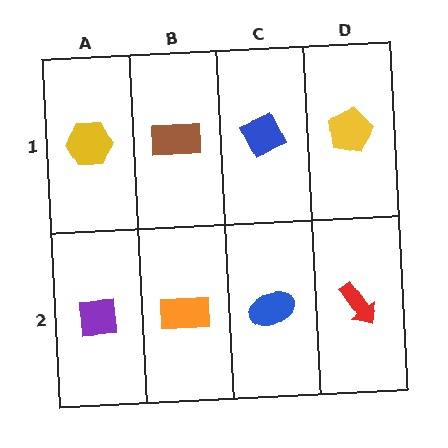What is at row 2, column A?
A purple square.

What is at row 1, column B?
A brown rectangle.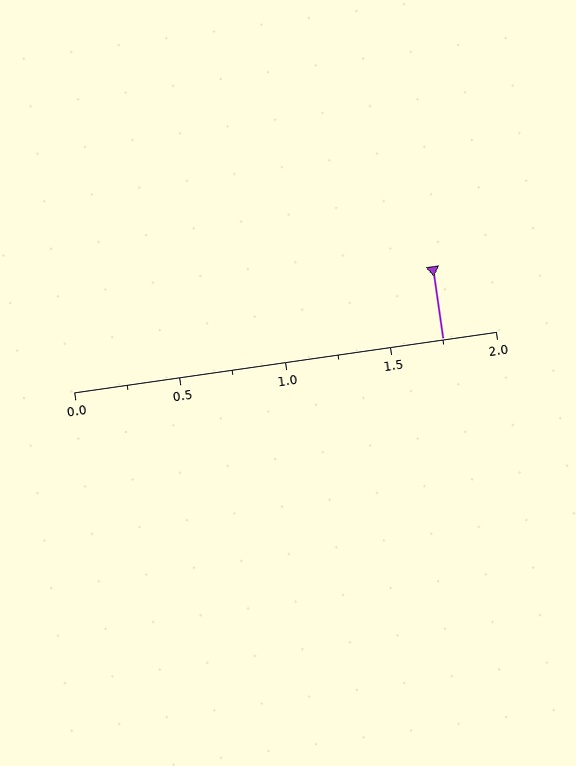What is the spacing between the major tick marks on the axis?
The major ticks are spaced 0.5 apart.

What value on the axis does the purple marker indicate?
The marker indicates approximately 1.75.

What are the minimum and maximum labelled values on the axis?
The axis runs from 0.0 to 2.0.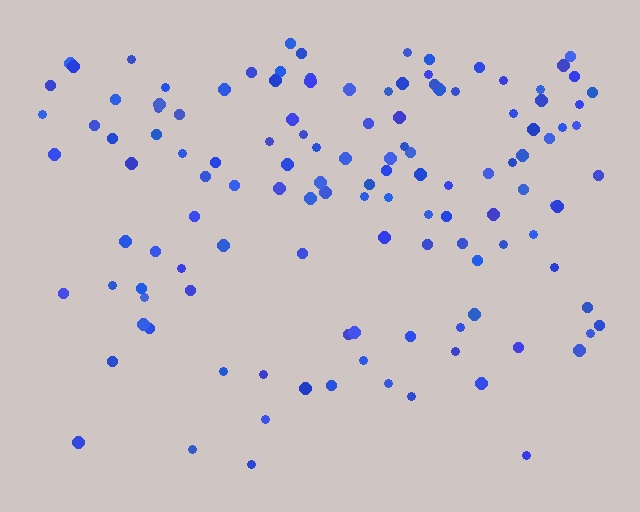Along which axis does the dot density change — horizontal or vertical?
Vertical.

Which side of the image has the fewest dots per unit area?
The bottom.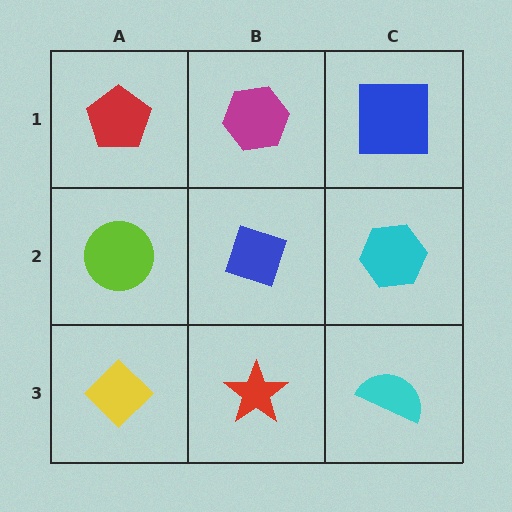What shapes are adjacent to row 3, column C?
A cyan hexagon (row 2, column C), a red star (row 3, column B).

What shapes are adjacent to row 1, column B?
A blue diamond (row 2, column B), a red pentagon (row 1, column A), a blue square (row 1, column C).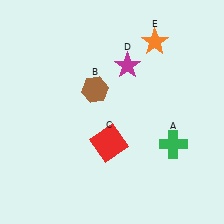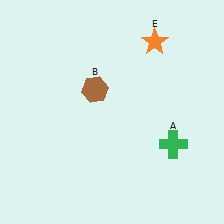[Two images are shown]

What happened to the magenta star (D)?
The magenta star (D) was removed in Image 2. It was in the top-right area of Image 1.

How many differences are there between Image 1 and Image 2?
There are 2 differences between the two images.